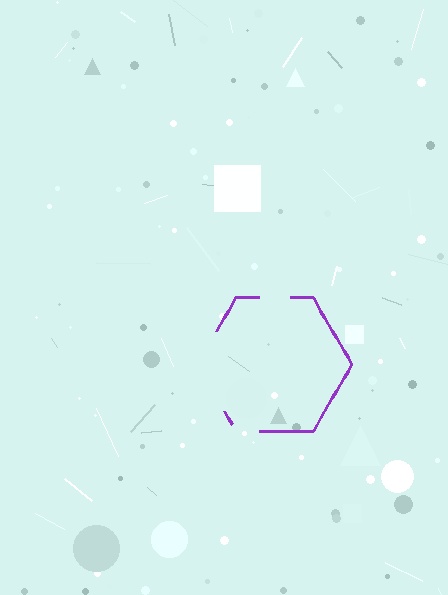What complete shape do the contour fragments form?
The contour fragments form a hexagon.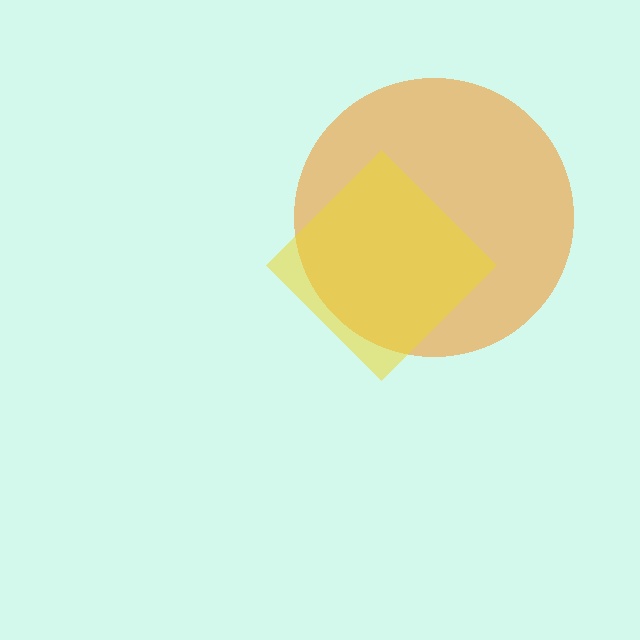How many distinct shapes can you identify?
There are 2 distinct shapes: an orange circle, a yellow diamond.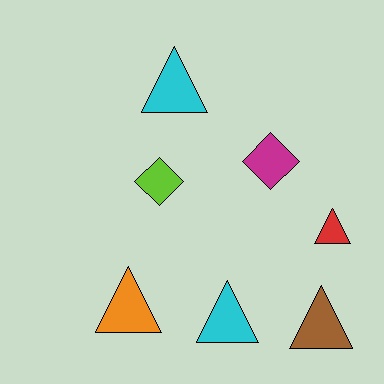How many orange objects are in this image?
There is 1 orange object.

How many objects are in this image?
There are 7 objects.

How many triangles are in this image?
There are 5 triangles.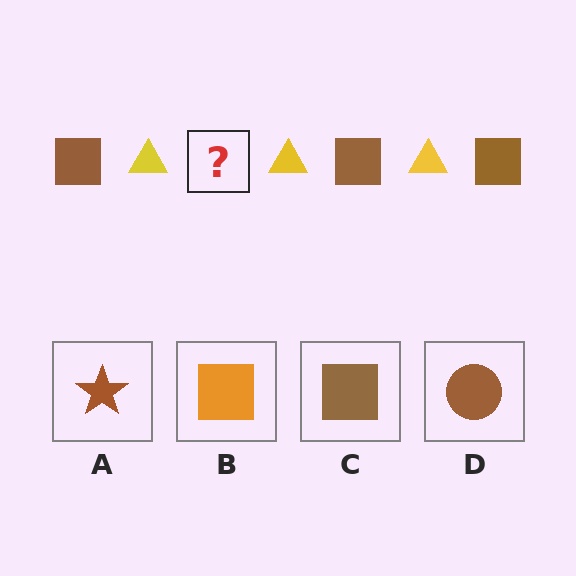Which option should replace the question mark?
Option C.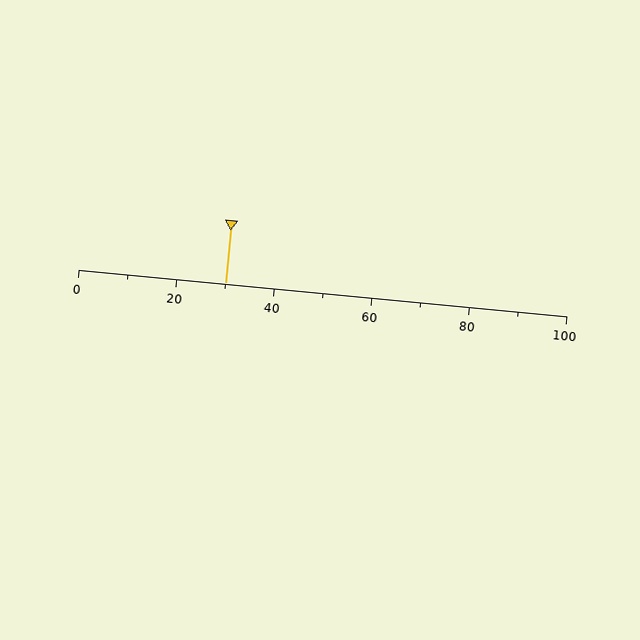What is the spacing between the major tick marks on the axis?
The major ticks are spaced 20 apart.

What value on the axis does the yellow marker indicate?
The marker indicates approximately 30.